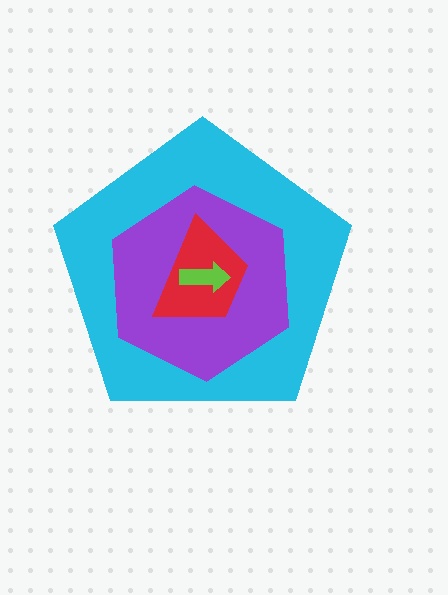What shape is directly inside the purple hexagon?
The red trapezoid.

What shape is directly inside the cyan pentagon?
The purple hexagon.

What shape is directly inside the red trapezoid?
The lime arrow.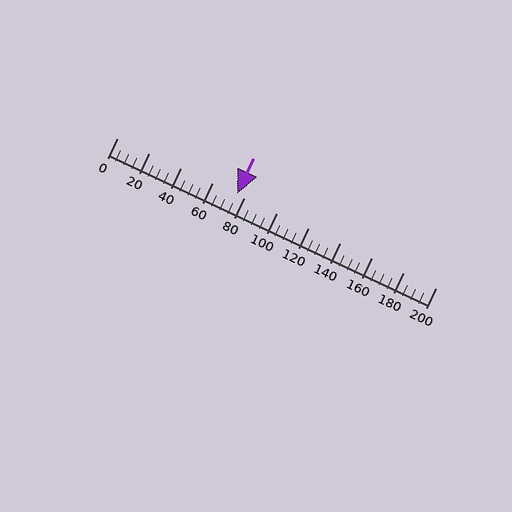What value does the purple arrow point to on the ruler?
The purple arrow points to approximately 75.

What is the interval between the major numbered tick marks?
The major tick marks are spaced 20 units apart.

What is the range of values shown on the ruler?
The ruler shows values from 0 to 200.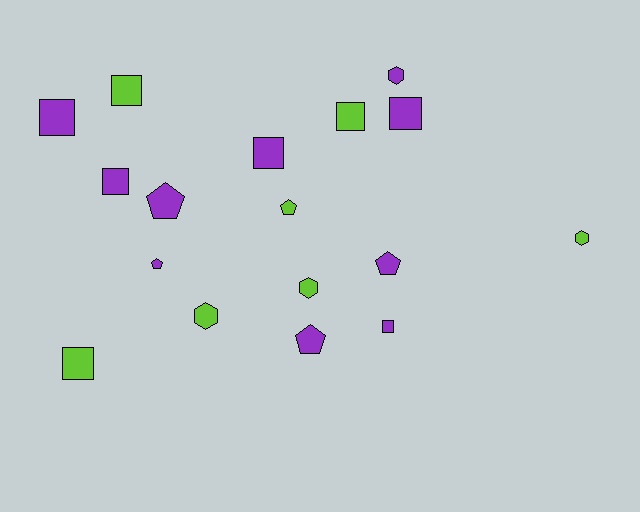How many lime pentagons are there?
There is 1 lime pentagon.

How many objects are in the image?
There are 17 objects.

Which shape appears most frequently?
Square, with 8 objects.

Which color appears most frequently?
Purple, with 10 objects.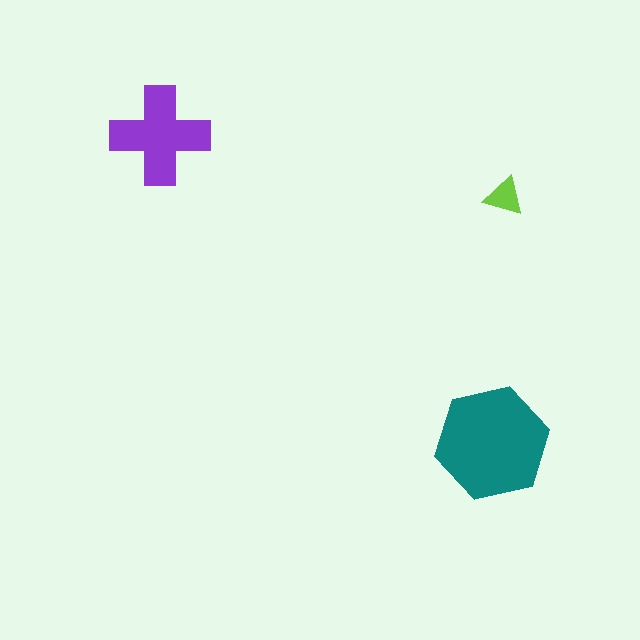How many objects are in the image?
There are 3 objects in the image.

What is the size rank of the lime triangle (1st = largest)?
3rd.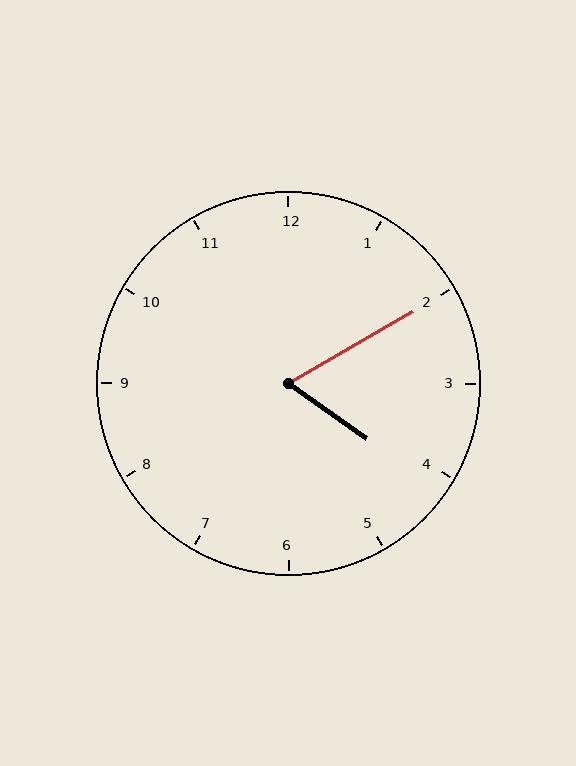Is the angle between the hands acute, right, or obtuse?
It is acute.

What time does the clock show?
4:10.